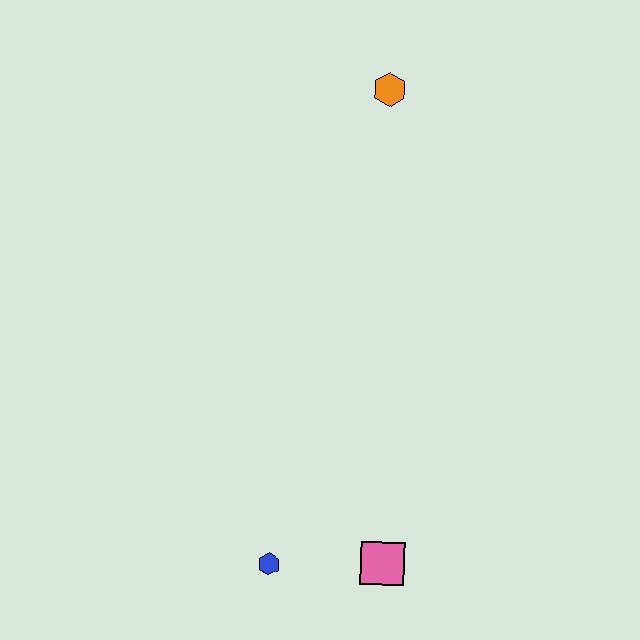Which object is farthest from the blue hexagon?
The orange hexagon is farthest from the blue hexagon.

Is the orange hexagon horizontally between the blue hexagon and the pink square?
Yes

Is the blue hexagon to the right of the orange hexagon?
No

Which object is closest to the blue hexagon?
The pink square is closest to the blue hexagon.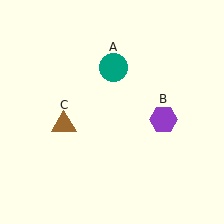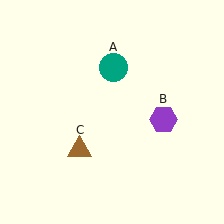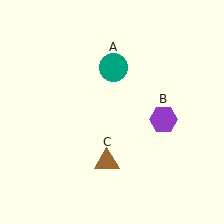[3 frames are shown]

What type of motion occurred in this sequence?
The brown triangle (object C) rotated counterclockwise around the center of the scene.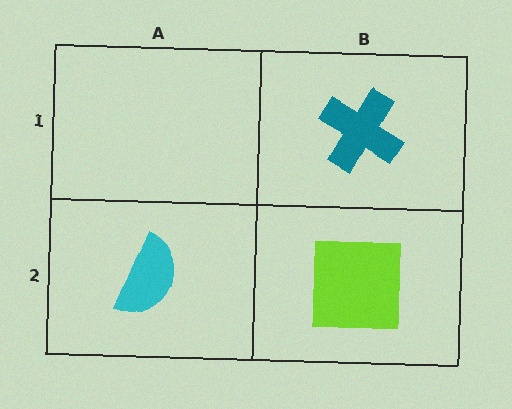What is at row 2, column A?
A cyan semicircle.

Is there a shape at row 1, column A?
No, that cell is empty.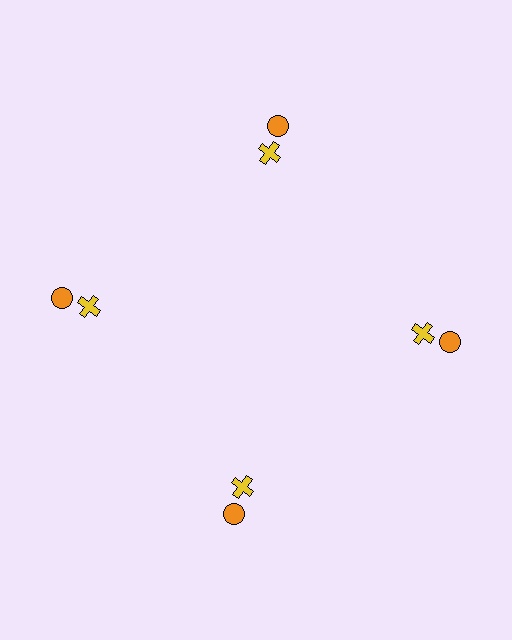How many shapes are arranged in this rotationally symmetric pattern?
There are 8 shapes, arranged in 4 groups of 2.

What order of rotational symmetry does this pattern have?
This pattern has 4-fold rotational symmetry.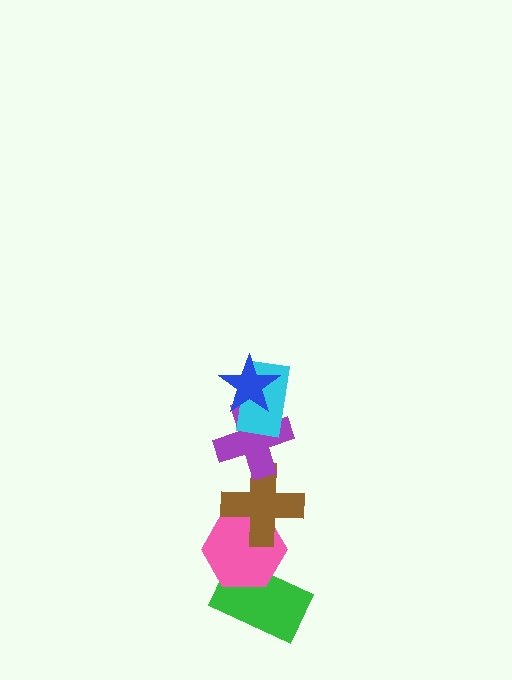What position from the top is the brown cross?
The brown cross is 4th from the top.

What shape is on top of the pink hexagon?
The brown cross is on top of the pink hexagon.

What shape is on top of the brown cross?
The purple cross is on top of the brown cross.